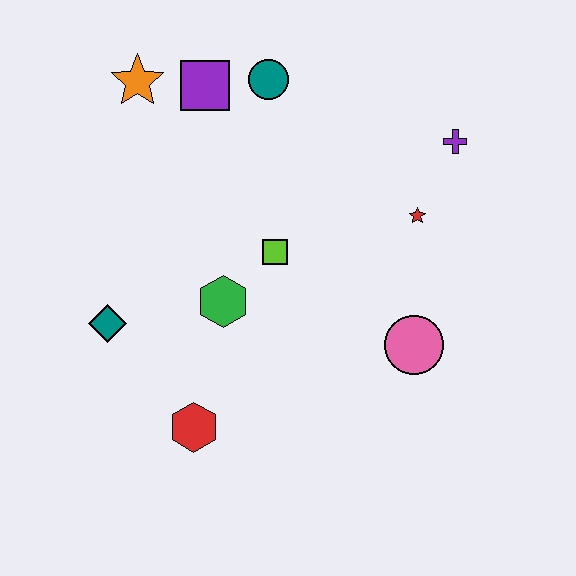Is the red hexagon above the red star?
No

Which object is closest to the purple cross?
The red star is closest to the purple cross.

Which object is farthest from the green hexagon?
The purple cross is farthest from the green hexagon.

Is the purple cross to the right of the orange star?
Yes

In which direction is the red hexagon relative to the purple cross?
The red hexagon is below the purple cross.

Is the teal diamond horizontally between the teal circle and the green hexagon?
No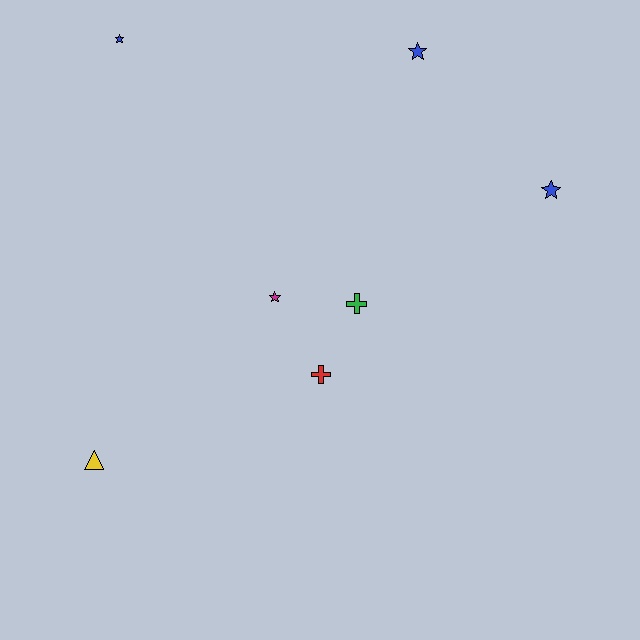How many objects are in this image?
There are 7 objects.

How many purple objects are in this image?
There are no purple objects.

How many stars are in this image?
There are 4 stars.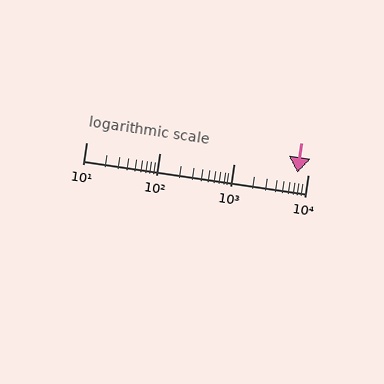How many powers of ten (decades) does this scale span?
The scale spans 3 decades, from 10 to 10000.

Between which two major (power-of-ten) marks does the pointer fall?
The pointer is between 1000 and 10000.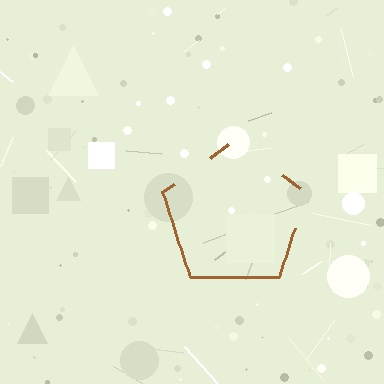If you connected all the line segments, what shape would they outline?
They would outline a pentagon.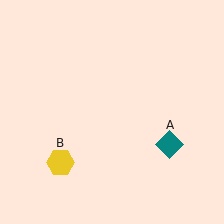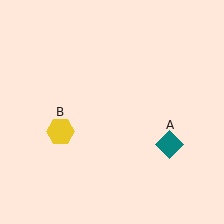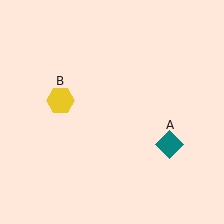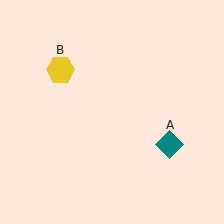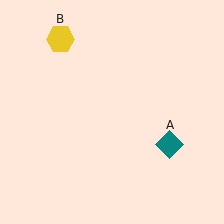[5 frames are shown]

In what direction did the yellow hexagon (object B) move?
The yellow hexagon (object B) moved up.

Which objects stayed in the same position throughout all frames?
Teal diamond (object A) remained stationary.